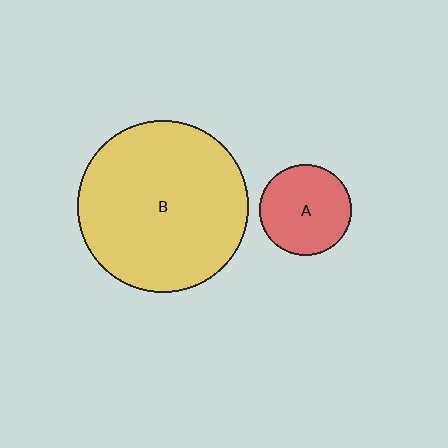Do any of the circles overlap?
No, none of the circles overlap.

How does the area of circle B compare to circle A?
Approximately 3.5 times.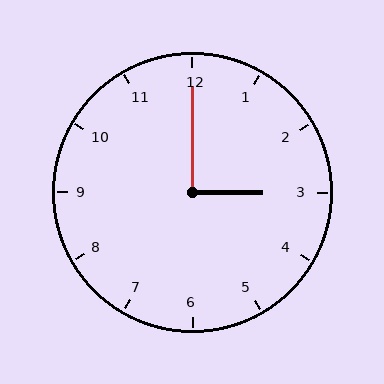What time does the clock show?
3:00.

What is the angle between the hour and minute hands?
Approximately 90 degrees.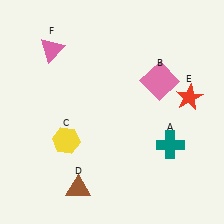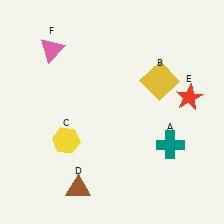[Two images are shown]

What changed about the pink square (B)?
In Image 1, B is pink. In Image 2, it changed to yellow.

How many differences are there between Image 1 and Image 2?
There is 1 difference between the two images.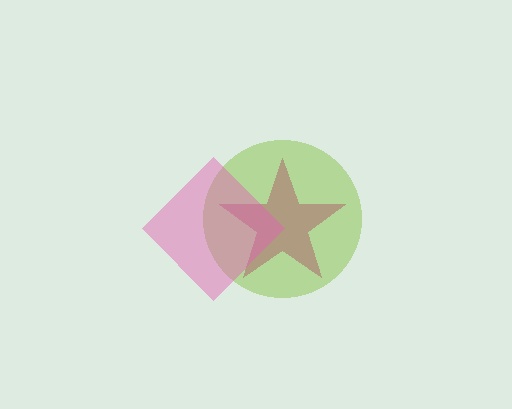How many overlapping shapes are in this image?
There are 3 overlapping shapes in the image.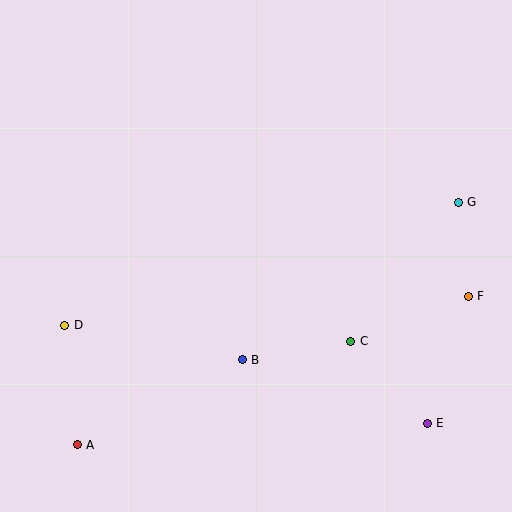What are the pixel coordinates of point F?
Point F is at (468, 296).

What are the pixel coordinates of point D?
Point D is at (65, 325).